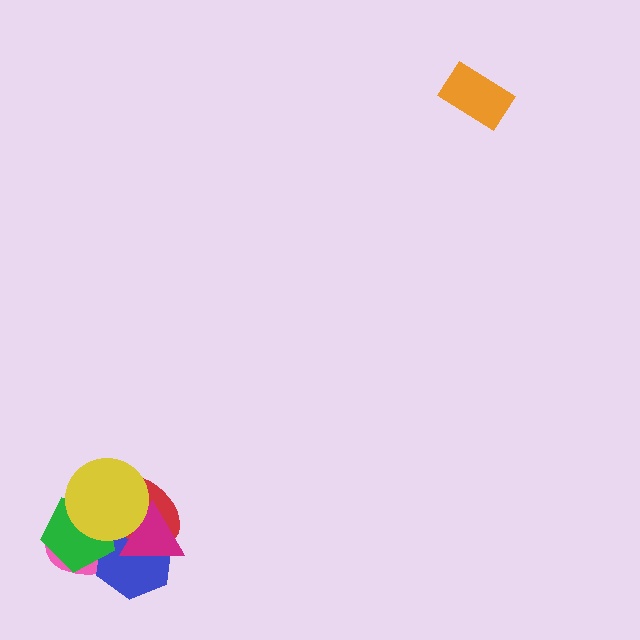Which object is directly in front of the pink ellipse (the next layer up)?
The blue hexagon is directly in front of the pink ellipse.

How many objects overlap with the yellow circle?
5 objects overlap with the yellow circle.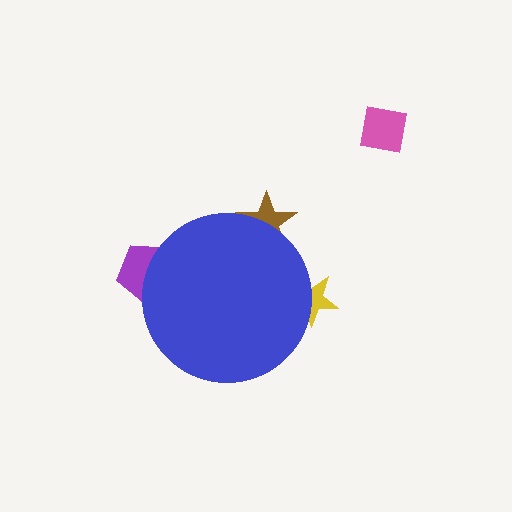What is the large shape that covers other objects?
A blue circle.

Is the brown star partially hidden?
Yes, the brown star is partially hidden behind the blue circle.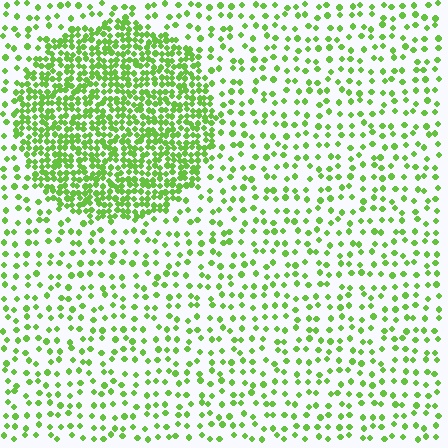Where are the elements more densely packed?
The elements are more densely packed inside the circle boundary.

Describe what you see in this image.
The image contains small lime elements arranged at two different densities. A circle-shaped region is visible where the elements are more densely packed than the surrounding area.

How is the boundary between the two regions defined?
The boundary is defined by a change in element density (approximately 2.9x ratio). All elements are the same color, size, and shape.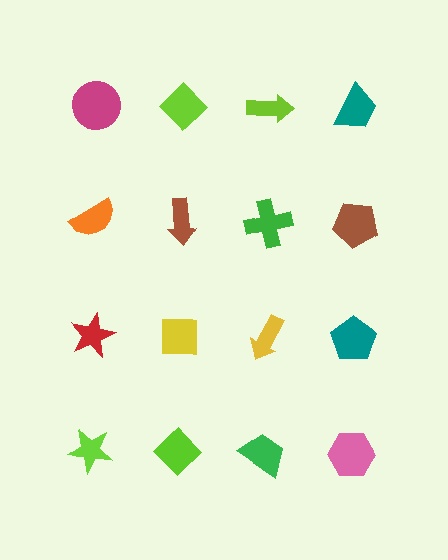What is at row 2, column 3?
A green cross.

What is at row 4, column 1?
A lime star.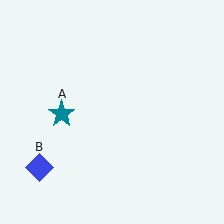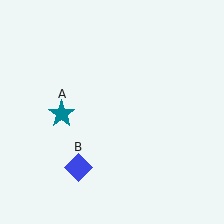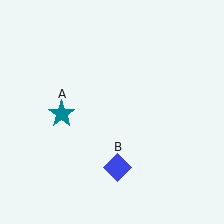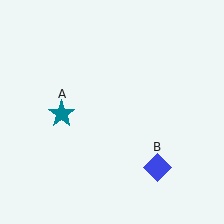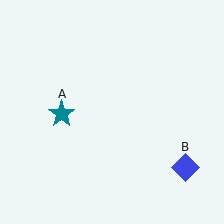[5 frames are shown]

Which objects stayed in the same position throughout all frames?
Teal star (object A) remained stationary.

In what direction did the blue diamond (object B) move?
The blue diamond (object B) moved right.